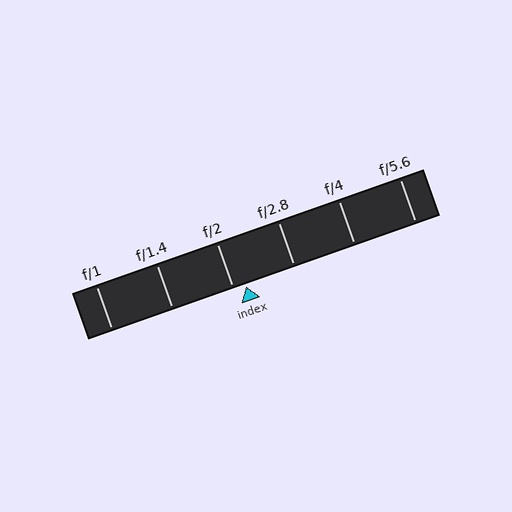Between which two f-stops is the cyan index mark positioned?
The index mark is between f/2 and f/2.8.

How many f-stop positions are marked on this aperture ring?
There are 6 f-stop positions marked.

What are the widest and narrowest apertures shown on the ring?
The widest aperture shown is f/1 and the narrowest is f/5.6.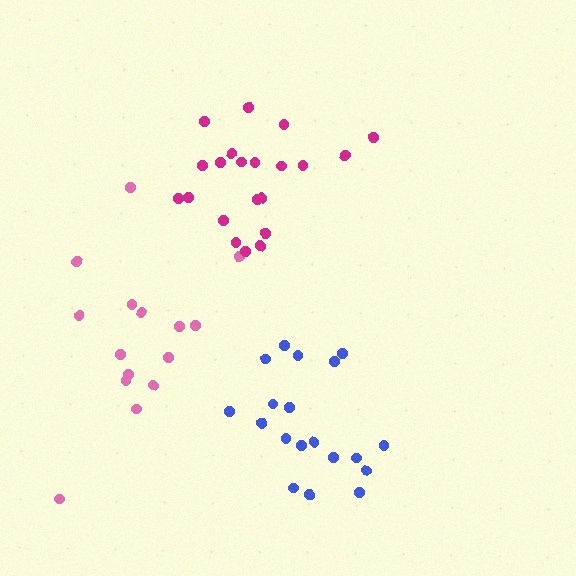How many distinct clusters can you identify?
There are 3 distinct clusters.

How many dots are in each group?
Group 1: 19 dots, Group 2: 15 dots, Group 3: 21 dots (55 total).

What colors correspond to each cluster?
The clusters are colored: blue, pink, magenta.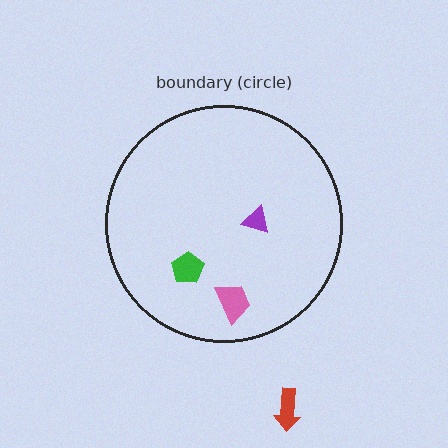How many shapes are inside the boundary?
3 inside, 1 outside.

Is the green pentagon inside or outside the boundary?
Inside.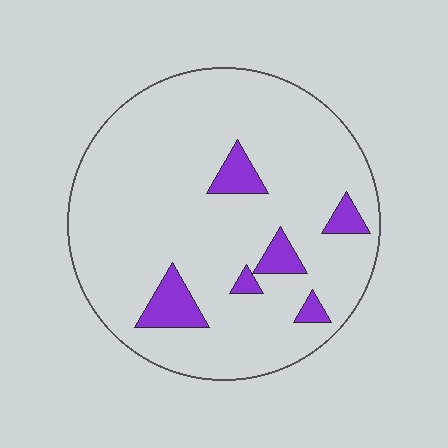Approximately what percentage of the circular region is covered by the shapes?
Approximately 10%.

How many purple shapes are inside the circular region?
6.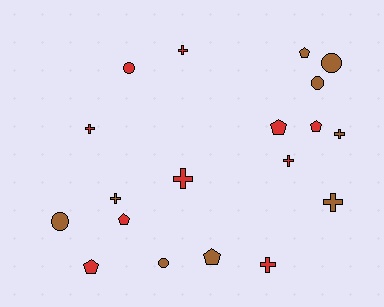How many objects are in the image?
There are 19 objects.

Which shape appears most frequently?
Cross, with 8 objects.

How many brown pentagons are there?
There are 2 brown pentagons.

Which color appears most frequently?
Red, with 10 objects.